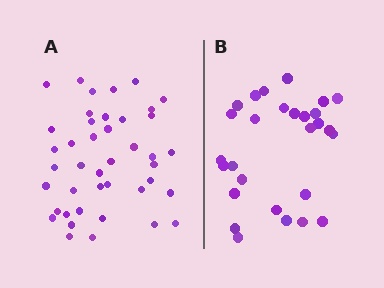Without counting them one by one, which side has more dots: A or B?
Region A (the left region) has more dots.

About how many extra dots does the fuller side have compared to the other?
Region A has approximately 15 more dots than region B.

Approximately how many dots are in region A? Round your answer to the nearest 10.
About 40 dots. (The exact count is 42, which rounds to 40.)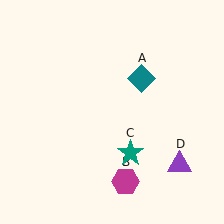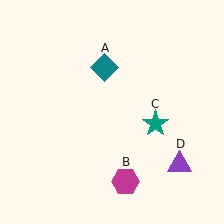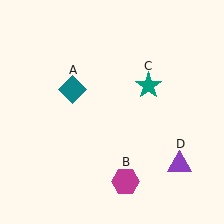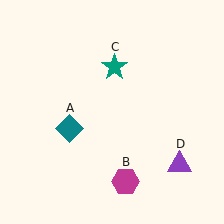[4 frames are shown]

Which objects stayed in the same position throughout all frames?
Magenta hexagon (object B) and purple triangle (object D) remained stationary.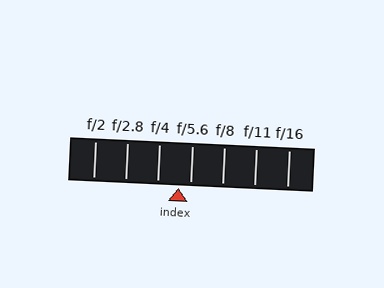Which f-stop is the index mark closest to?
The index mark is closest to f/5.6.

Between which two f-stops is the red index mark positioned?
The index mark is between f/4 and f/5.6.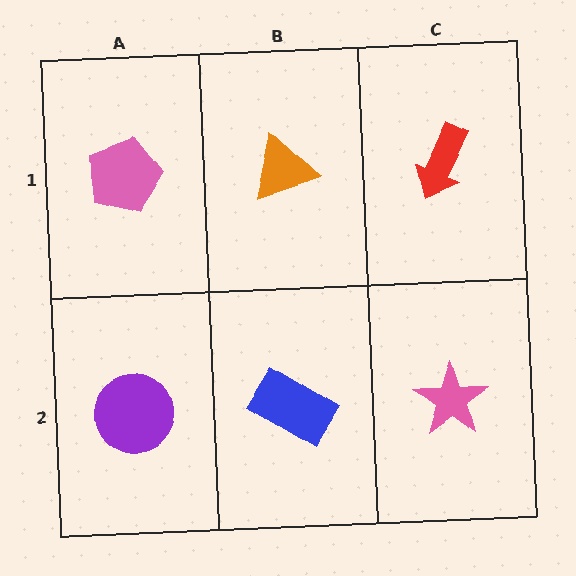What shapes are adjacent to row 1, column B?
A blue rectangle (row 2, column B), a pink pentagon (row 1, column A), a red arrow (row 1, column C).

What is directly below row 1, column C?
A pink star.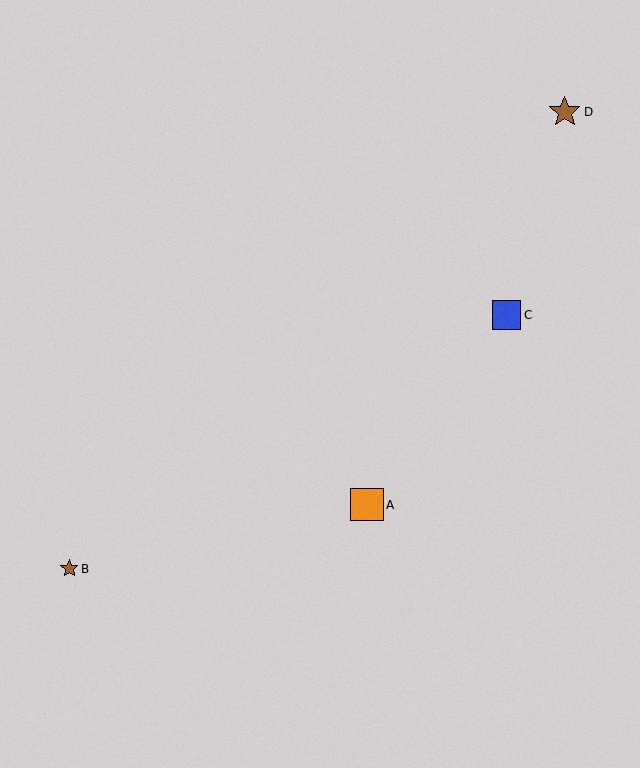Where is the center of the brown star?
The center of the brown star is at (69, 569).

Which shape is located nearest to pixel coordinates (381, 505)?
The orange square (labeled A) at (367, 505) is nearest to that location.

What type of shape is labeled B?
Shape B is a brown star.